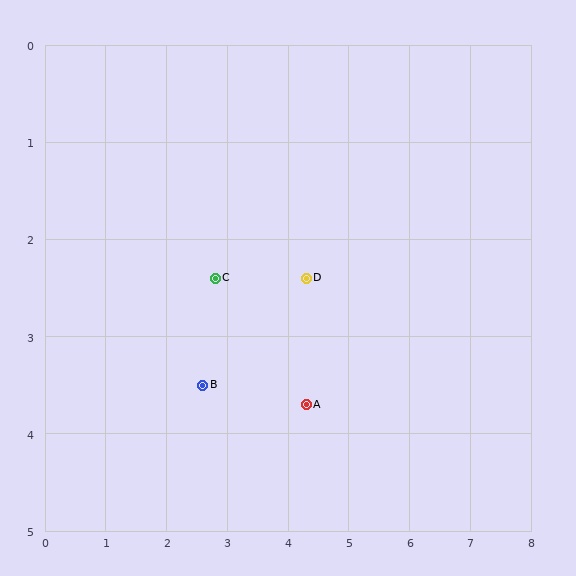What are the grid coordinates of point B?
Point B is at approximately (2.6, 3.5).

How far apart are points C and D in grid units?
Points C and D are about 1.5 grid units apart.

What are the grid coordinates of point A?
Point A is at approximately (4.3, 3.7).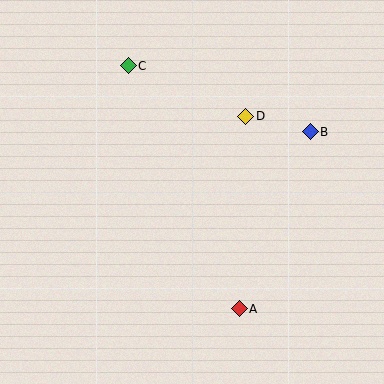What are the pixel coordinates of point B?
Point B is at (310, 132).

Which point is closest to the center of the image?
Point D at (246, 116) is closest to the center.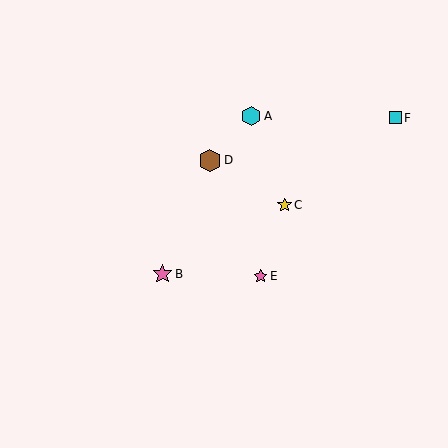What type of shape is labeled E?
Shape E is a pink star.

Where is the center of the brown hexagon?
The center of the brown hexagon is at (210, 160).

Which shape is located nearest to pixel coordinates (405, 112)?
The cyan square (labeled F) at (395, 118) is nearest to that location.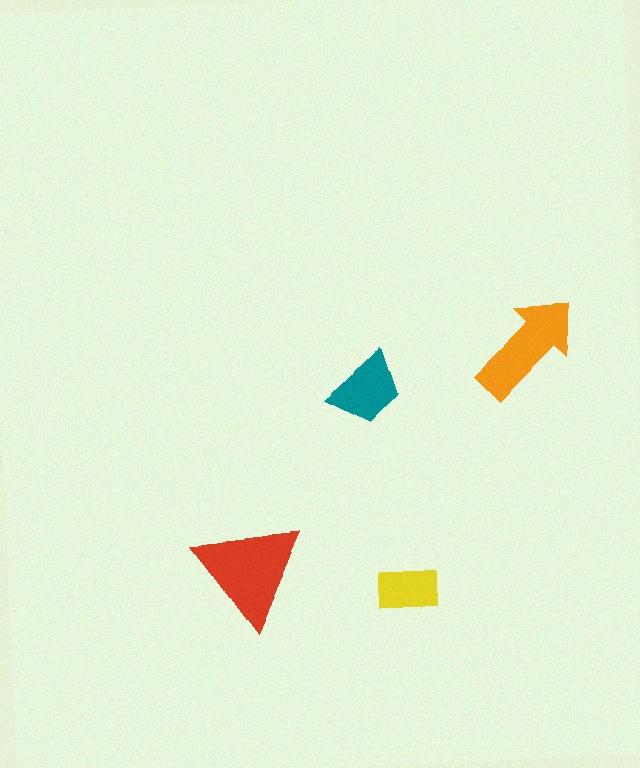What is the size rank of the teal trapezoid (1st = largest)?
3rd.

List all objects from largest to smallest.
The red triangle, the orange arrow, the teal trapezoid, the yellow rectangle.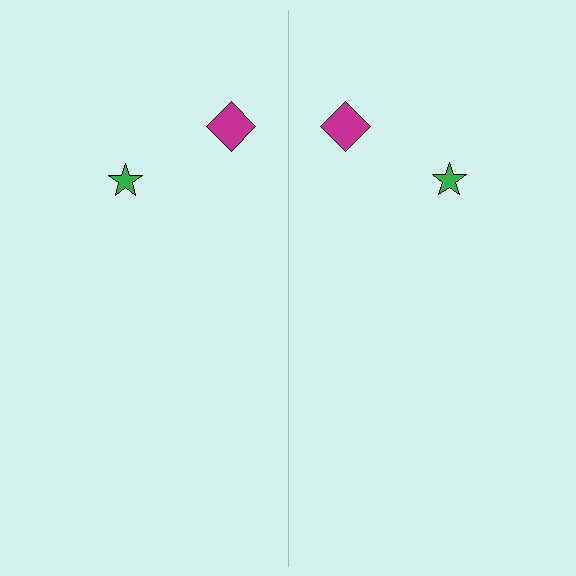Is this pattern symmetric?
Yes, this pattern has bilateral (reflection) symmetry.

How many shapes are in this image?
There are 4 shapes in this image.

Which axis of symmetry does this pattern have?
The pattern has a vertical axis of symmetry running through the center of the image.